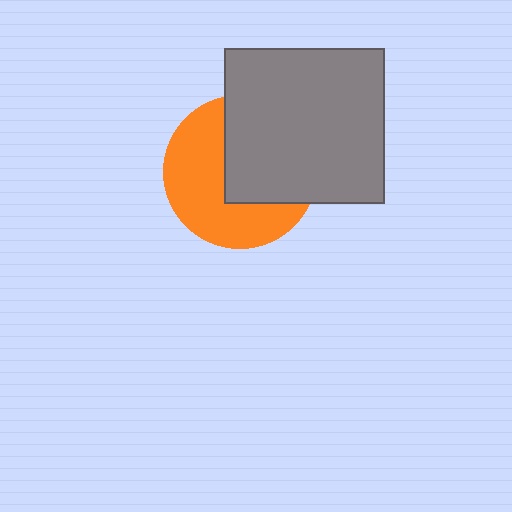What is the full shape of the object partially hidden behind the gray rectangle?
The partially hidden object is an orange circle.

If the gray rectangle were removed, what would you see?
You would see the complete orange circle.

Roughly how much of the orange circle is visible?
About half of it is visible (roughly 53%).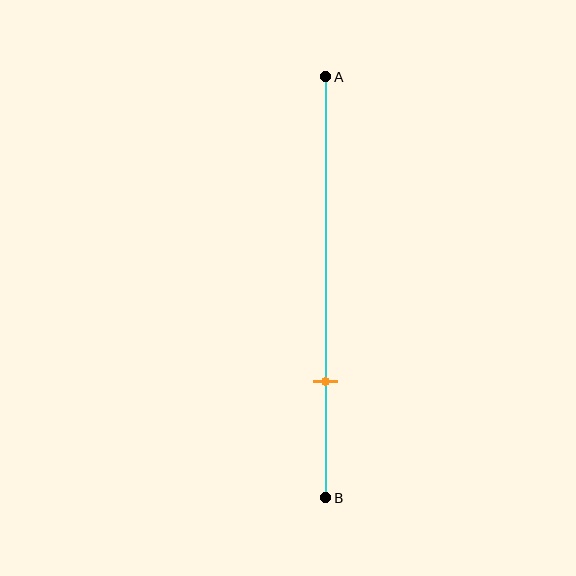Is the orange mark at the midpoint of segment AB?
No, the mark is at about 75% from A, not at the 50% midpoint.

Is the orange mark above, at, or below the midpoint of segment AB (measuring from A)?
The orange mark is below the midpoint of segment AB.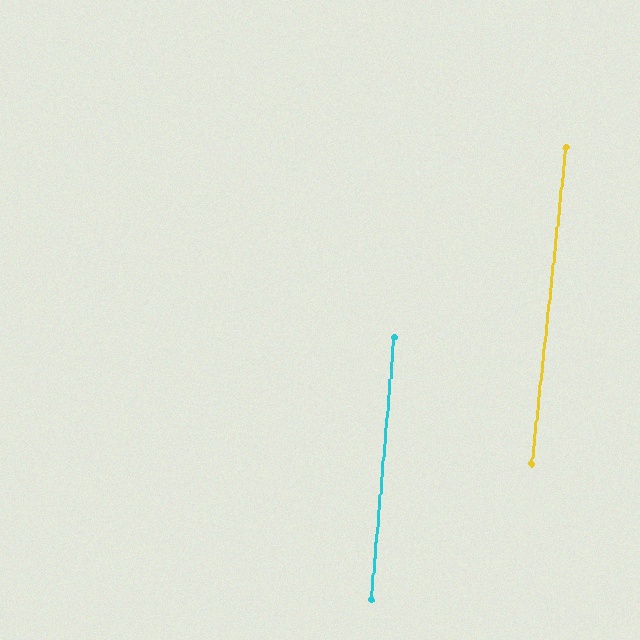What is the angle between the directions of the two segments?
Approximately 1 degree.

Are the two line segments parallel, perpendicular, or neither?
Parallel — their directions differ by only 1.2°.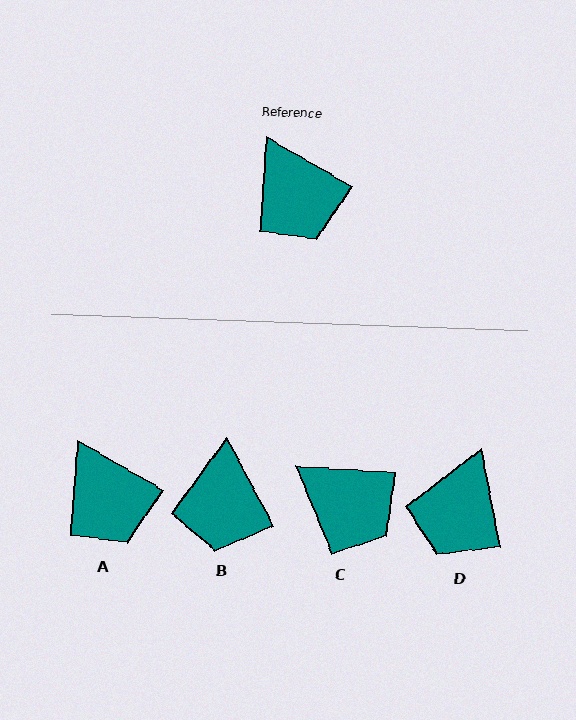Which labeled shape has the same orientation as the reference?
A.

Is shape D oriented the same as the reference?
No, it is off by about 49 degrees.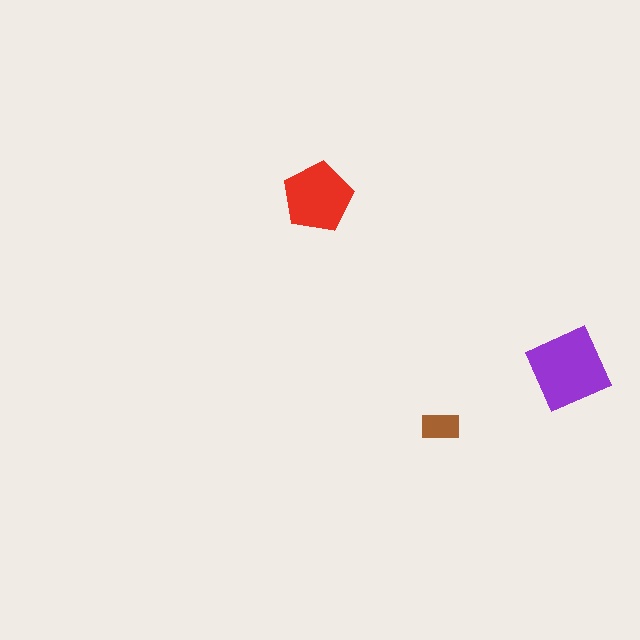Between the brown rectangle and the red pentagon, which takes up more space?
The red pentagon.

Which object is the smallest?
The brown rectangle.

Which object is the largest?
The purple square.